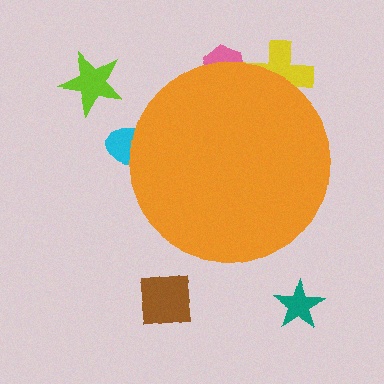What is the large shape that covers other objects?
An orange circle.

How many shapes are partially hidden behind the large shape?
3 shapes are partially hidden.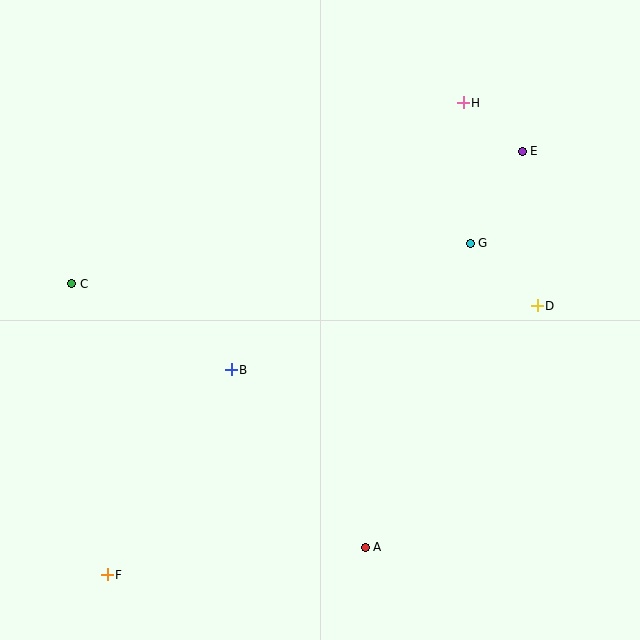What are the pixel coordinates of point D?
Point D is at (537, 306).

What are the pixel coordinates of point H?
Point H is at (463, 103).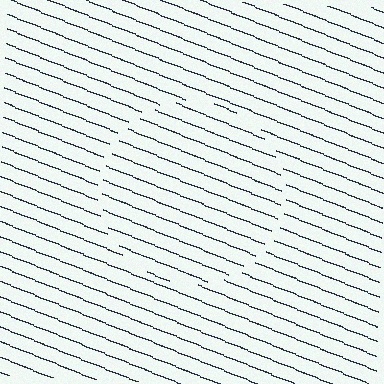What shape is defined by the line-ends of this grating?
An illusory circle. The interior of the shape contains the same grating, shifted by half a period — the contour is defined by the phase discontinuity where line-ends from the inner and outer gratings abut.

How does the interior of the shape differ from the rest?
The interior of the shape contains the same grating, shifted by half a period — the contour is defined by the phase discontinuity where line-ends from the inner and outer gratings abut.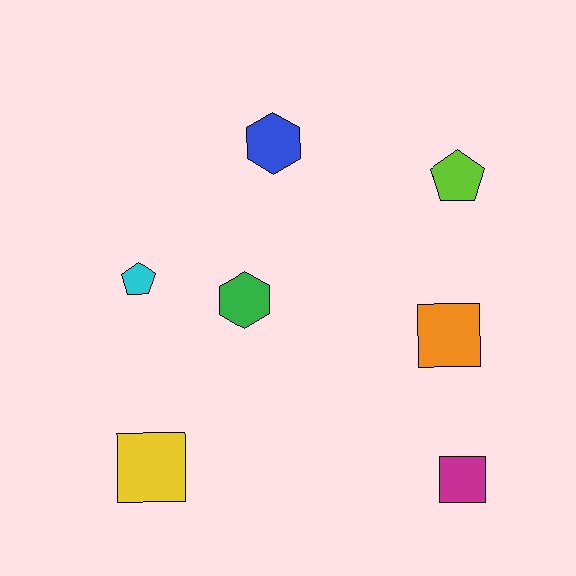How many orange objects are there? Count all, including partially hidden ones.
There is 1 orange object.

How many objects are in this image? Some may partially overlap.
There are 7 objects.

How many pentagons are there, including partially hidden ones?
There are 2 pentagons.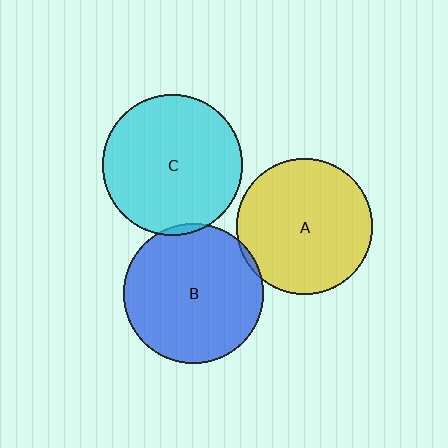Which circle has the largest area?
Circle C (cyan).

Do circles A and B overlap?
Yes.